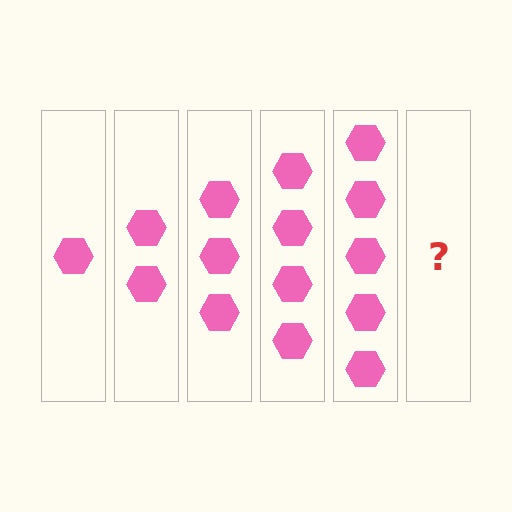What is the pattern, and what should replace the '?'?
The pattern is that each step adds one more hexagon. The '?' should be 6 hexagons.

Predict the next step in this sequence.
The next step is 6 hexagons.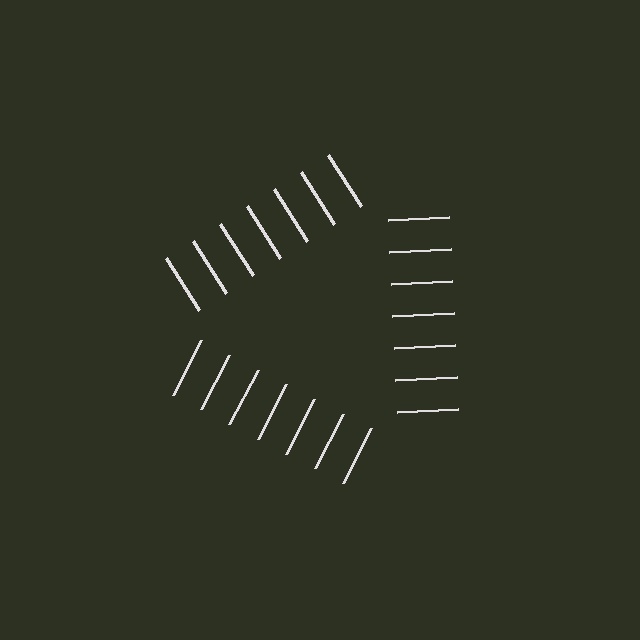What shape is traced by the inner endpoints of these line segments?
An illusory triangle — the line segments terminate on its edges but no continuous stroke is drawn.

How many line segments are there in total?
21 — 7 along each of the 3 edges.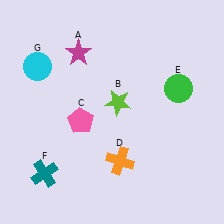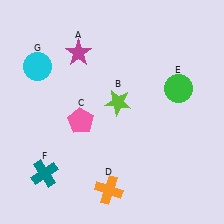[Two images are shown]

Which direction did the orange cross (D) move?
The orange cross (D) moved down.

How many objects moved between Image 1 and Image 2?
1 object moved between the two images.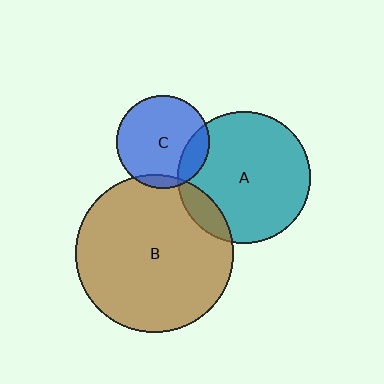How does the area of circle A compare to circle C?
Approximately 2.0 times.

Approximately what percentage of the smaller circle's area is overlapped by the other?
Approximately 15%.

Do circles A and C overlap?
Yes.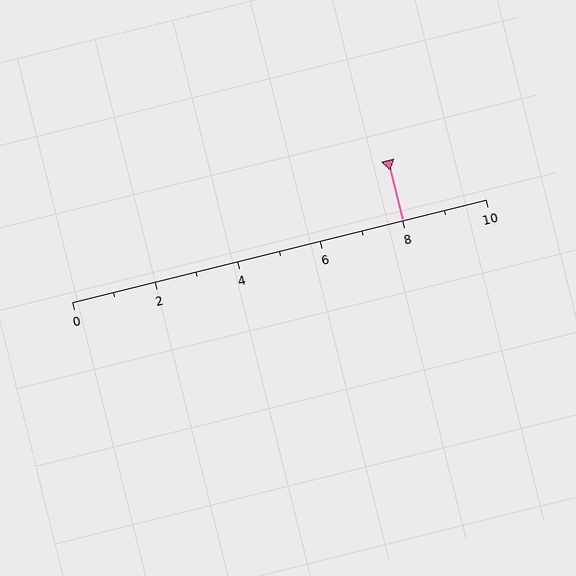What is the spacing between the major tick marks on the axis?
The major ticks are spaced 2 apart.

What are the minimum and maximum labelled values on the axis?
The axis runs from 0 to 10.